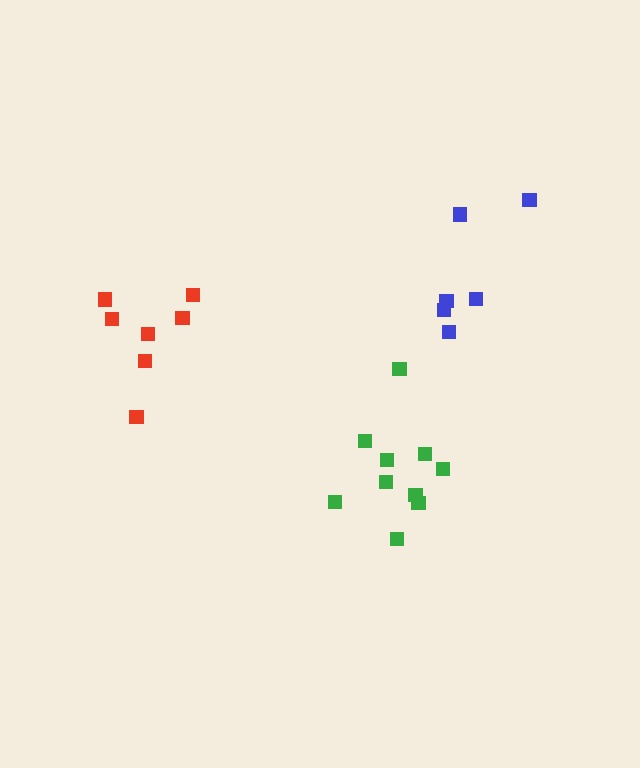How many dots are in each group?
Group 1: 7 dots, Group 2: 6 dots, Group 3: 10 dots (23 total).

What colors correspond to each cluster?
The clusters are colored: red, blue, green.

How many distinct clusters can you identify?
There are 3 distinct clusters.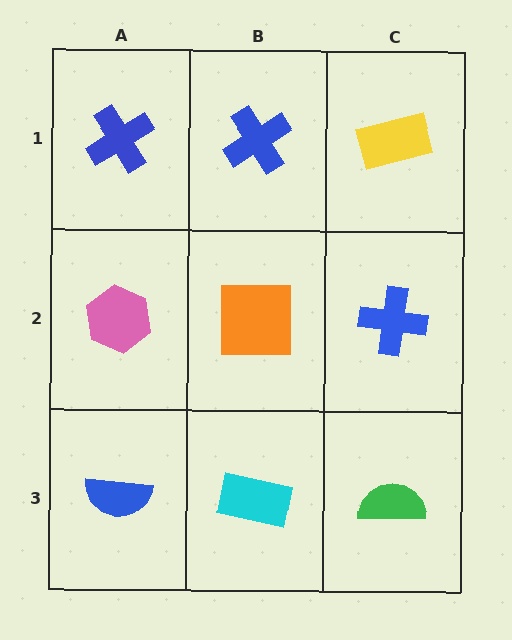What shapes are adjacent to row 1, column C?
A blue cross (row 2, column C), a blue cross (row 1, column B).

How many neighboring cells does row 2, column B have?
4.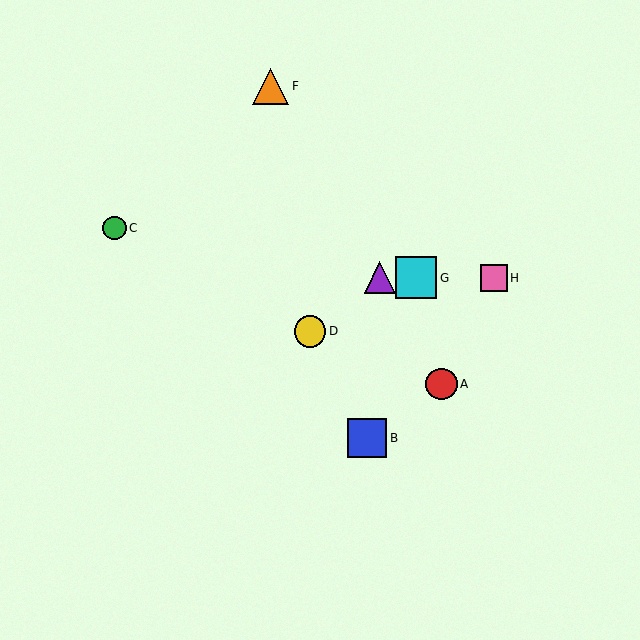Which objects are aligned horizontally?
Objects E, G, H are aligned horizontally.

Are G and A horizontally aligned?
No, G is at y≈278 and A is at y≈384.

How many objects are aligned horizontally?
3 objects (E, G, H) are aligned horizontally.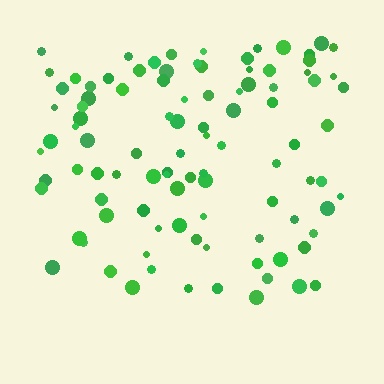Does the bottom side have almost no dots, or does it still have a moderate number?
Still a moderate number, just noticeably fewer than the top.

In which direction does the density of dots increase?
From bottom to top, with the top side densest.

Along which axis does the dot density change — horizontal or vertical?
Vertical.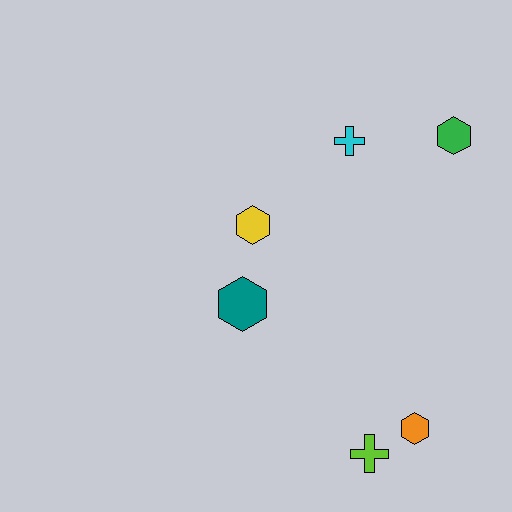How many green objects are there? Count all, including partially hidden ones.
There is 1 green object.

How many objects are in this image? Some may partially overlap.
There are 6 objects.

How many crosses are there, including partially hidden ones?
There are 2 crosses.